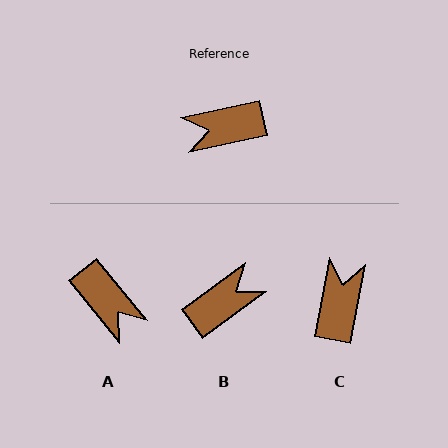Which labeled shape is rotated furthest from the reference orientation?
B, about 156 degrees away.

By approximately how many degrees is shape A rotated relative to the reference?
Approximately 116 degrees counter-clockwise.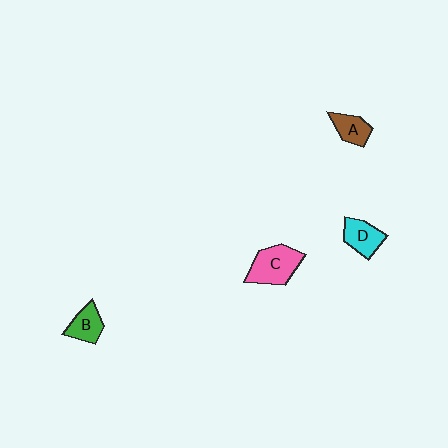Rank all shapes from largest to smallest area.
From largest to smallest: C (pink), D (cyan), B (green), A (brown).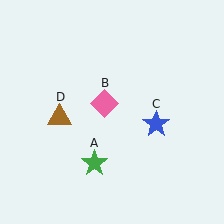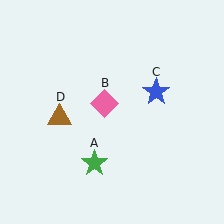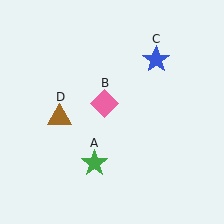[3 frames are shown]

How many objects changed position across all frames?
1 object changed position: blue star (object C).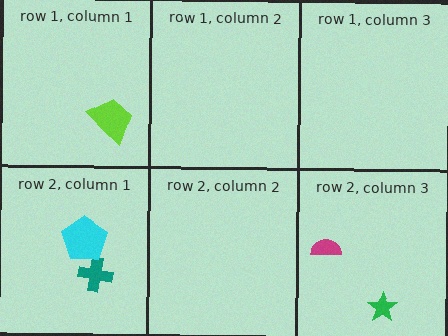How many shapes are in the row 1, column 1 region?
1.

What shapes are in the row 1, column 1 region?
The lime trapezoid.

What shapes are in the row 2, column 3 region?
The magenta semicircle, the green star.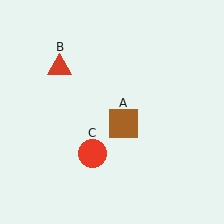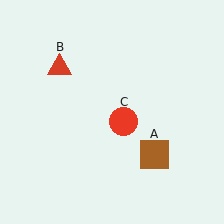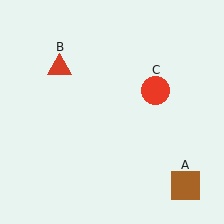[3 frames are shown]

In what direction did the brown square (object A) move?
The brown square (object A) moved down and to the right.